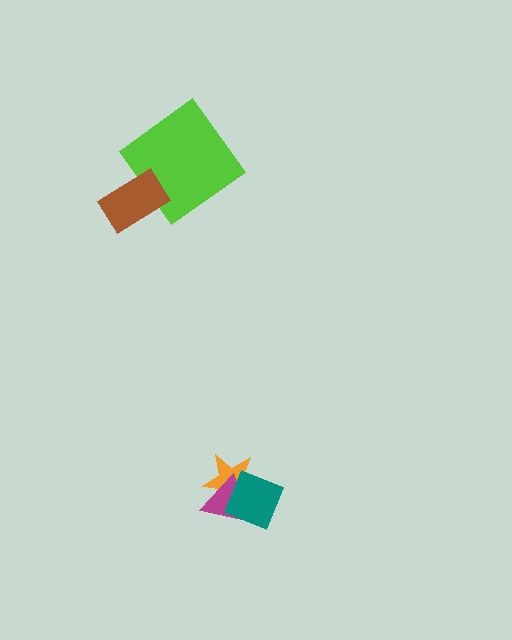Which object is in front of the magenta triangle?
The teal diamond is in front of the magenta triangle.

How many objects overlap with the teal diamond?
2 objects overlap with the teal diamond.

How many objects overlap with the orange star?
2 objects overlap with the orange star.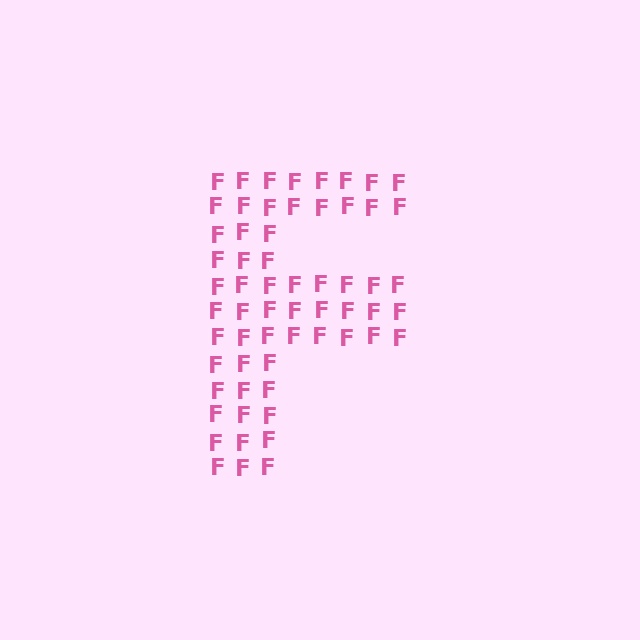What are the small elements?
The small elements are letter F's.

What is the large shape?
The large shape is the letter F.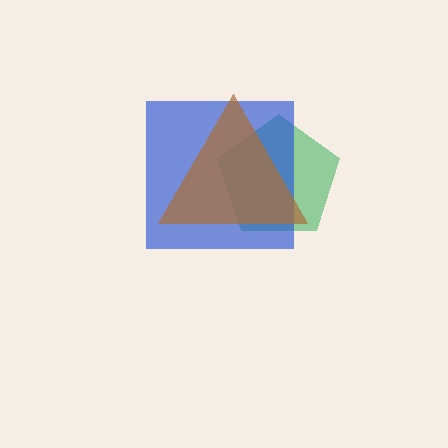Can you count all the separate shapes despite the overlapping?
Yes, there are 3 separate shapes.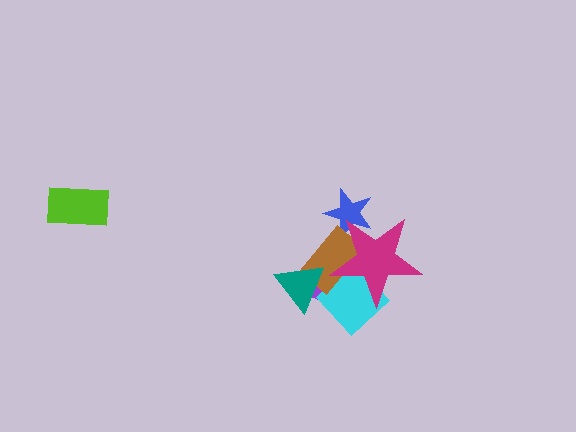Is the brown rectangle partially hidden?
Yes, it is partially covered by another shape.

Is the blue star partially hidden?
Yes, it is partially covered by another shape.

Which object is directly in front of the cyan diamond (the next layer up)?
The brown rectangle is directly in front of the cyan diamond.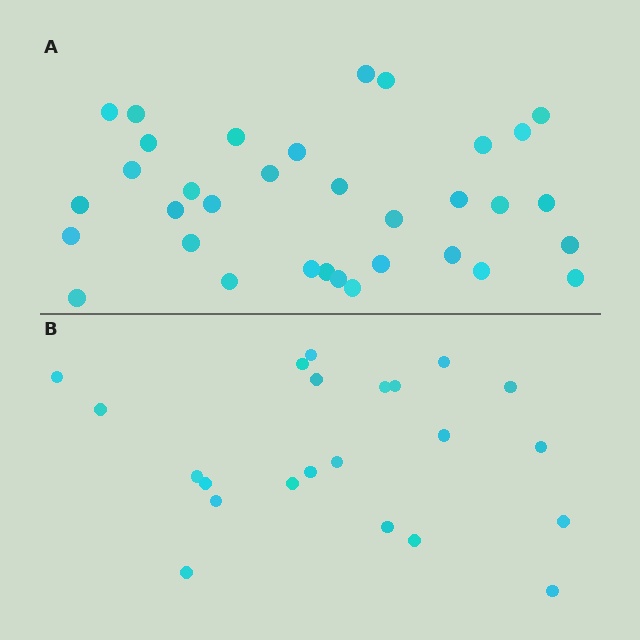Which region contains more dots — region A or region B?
Region A (the top region) has more dots.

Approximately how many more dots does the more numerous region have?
Region A has roughly 12 or so more dots than region B.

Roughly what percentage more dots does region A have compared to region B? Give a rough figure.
About 55% more.